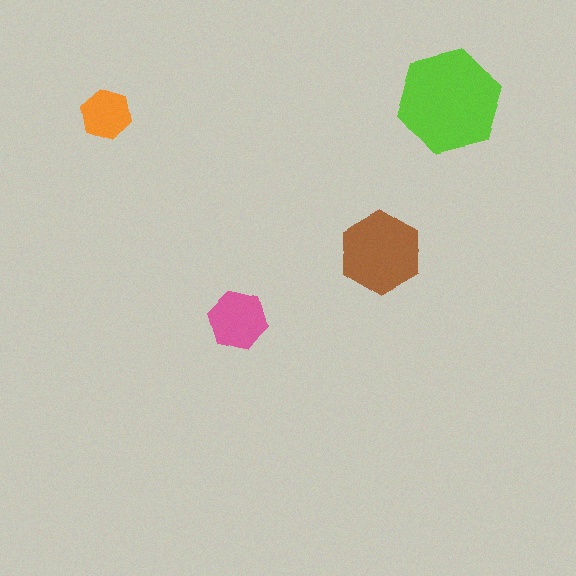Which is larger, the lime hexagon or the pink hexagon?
The lime one.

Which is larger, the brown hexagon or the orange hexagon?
The brown one.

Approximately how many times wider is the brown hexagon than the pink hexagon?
About 1.5 times wider.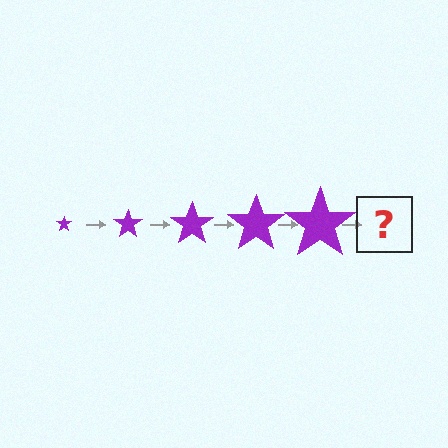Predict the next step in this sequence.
The next step is a purple star, larger than the previous one.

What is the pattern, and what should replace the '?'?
The pattern is that the star gets progressively larger each step. The '?' should be a purple star, larger than the previous one.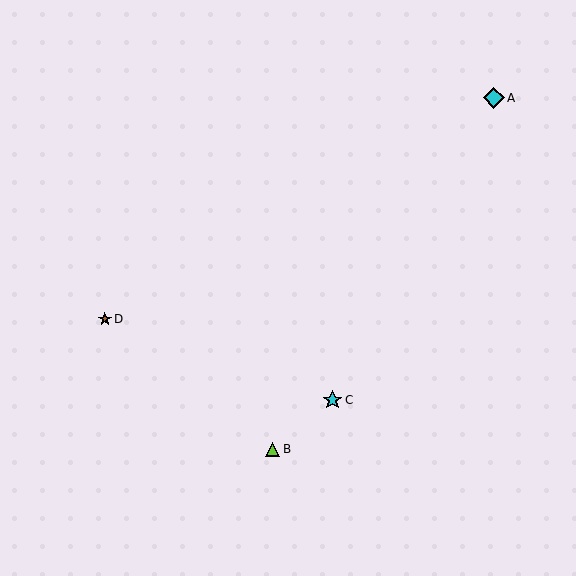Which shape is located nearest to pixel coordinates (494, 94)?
The cyan diamond (labeled A) at (494, 98) is nearest to that location.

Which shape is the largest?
The cyan diamond (labeled A) is the largest.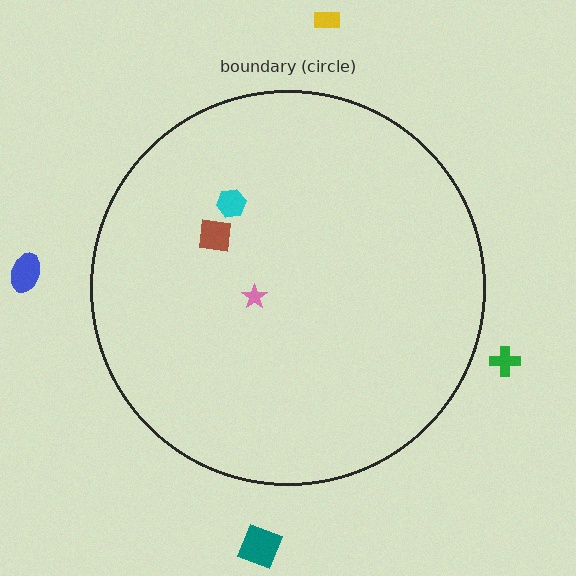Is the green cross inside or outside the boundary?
Outside.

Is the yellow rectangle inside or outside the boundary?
Outside.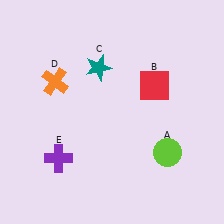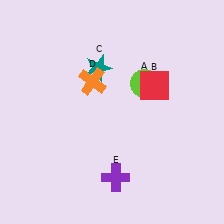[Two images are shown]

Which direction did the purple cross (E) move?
The purple cross (E) moved right.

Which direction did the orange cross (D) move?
The orange cross (D) moved right.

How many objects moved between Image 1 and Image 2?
3 objects moved between the two images.